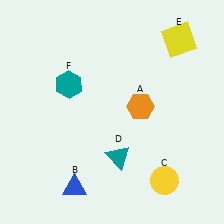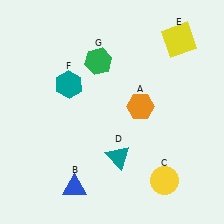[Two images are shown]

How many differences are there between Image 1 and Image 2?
There is 1 difference between the two images.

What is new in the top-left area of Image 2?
A green hexagon (G) was added in the top-left area of Image 2.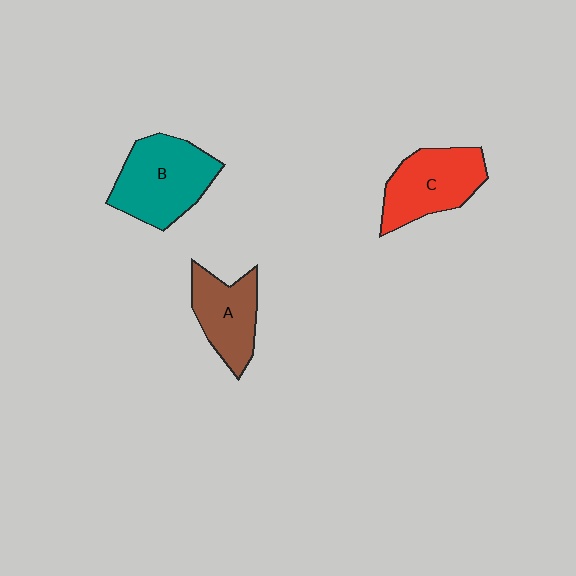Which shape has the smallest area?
Shape A (brown).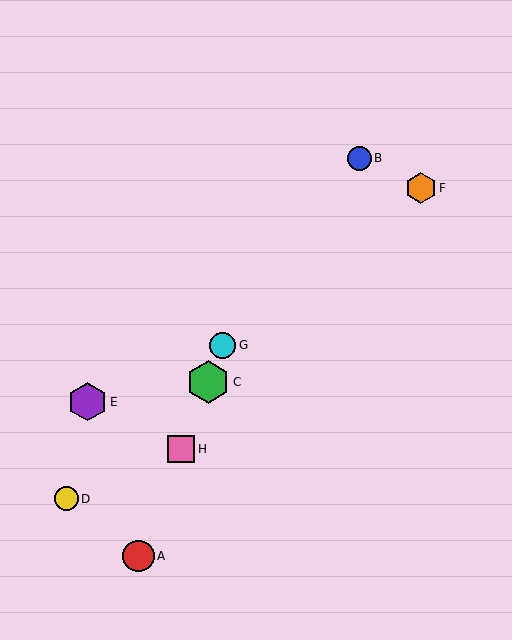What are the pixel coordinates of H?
Object H is at (181, 449).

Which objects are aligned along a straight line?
Objects A, C, G, H are aligned along a straight line.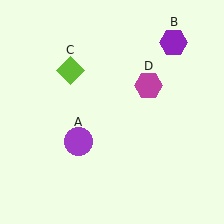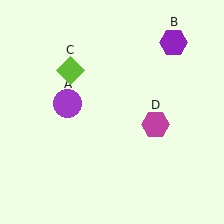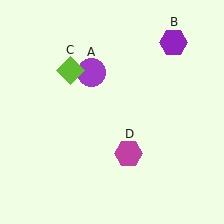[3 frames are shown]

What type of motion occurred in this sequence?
The purple circle (object A), magenta hexagon (object D) rotated clockwise around the center of the scene.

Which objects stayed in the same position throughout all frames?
Purple hexagon (object B) and lime diamond (object C) remained stationary.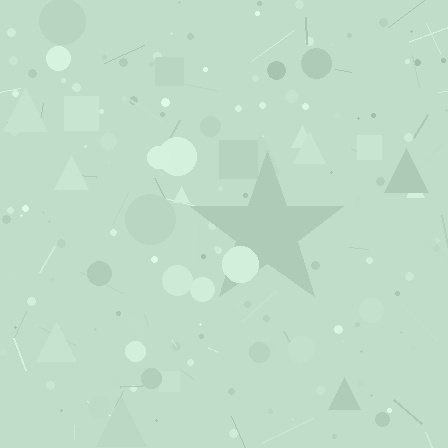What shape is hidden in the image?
A star is hidden in the image.